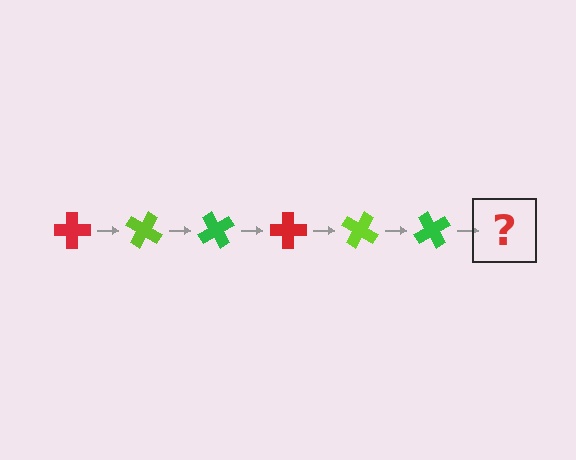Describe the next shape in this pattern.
It should be a red cross, rotated 180 degrees from the start.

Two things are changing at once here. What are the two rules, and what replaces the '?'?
The two rules are that it rotates 30 degrees each step and the color cycles through red, lime, and green. The '?' should be a red cross, rotated 180 degrees from the start.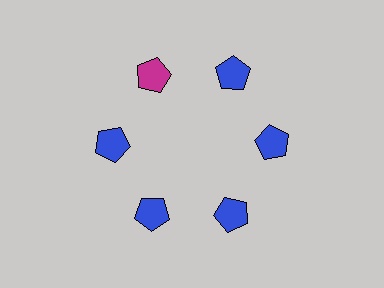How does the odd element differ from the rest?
It has a different color: magenta instead of blue.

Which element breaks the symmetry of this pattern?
The magenta pentagon at roughly the 11 o'clock position breaks the symmetry. All other shapes are blue pentagons.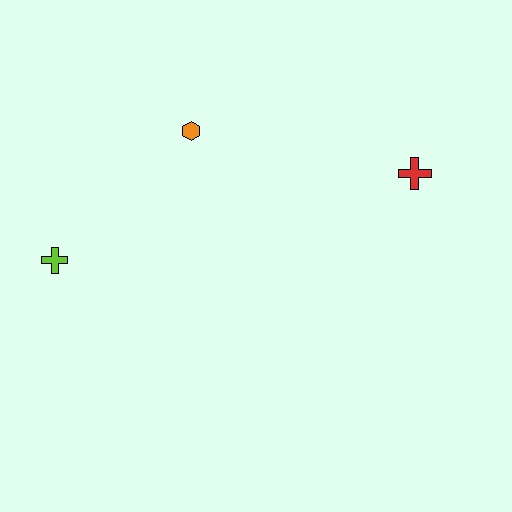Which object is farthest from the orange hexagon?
The red cross is farthest from the orange hexagon.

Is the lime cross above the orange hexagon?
No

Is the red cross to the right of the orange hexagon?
Yes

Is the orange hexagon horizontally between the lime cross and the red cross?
Yes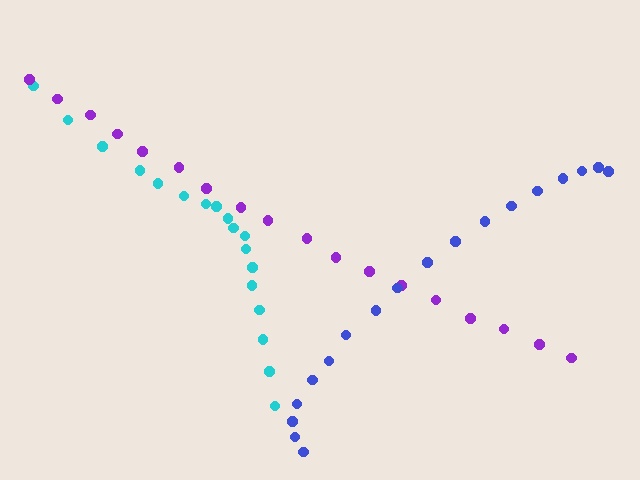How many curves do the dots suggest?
There are 3 distinct paths.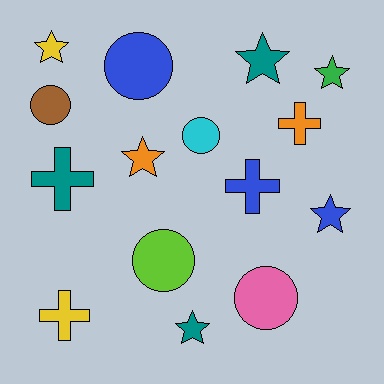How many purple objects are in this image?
There are no purple objects.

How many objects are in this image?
There are 15 objects.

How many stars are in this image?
There are 6 stars.